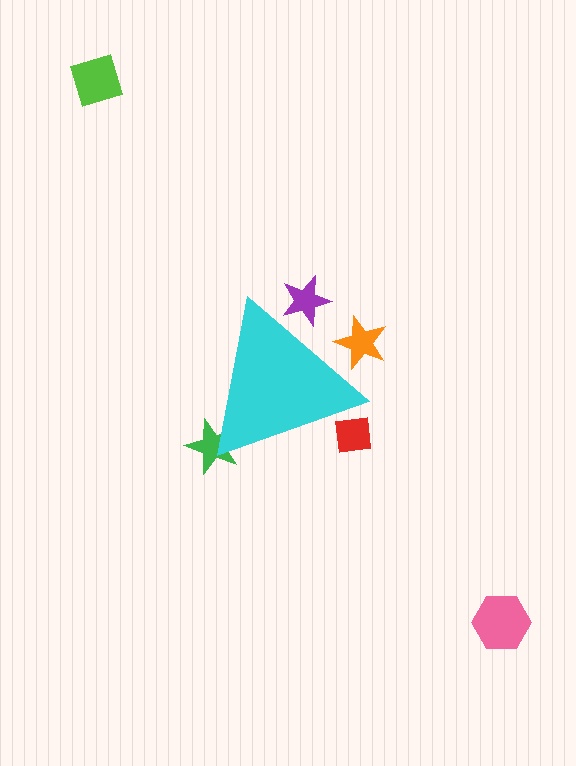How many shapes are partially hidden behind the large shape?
4 shapes are partially hidden.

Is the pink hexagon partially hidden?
No, the pink hexagon is fully visible.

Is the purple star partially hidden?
Yes, the purple star is partially hidden behind the cyan triangle.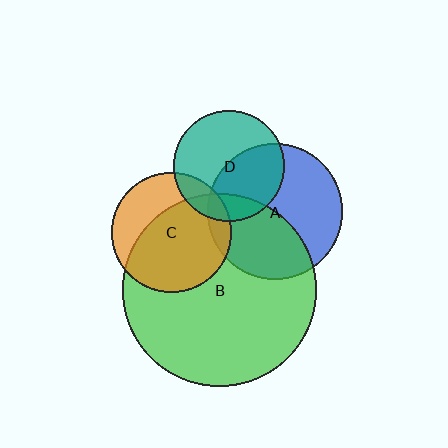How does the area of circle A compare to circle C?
Approximately 1.3 times.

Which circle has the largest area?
Circle B (green).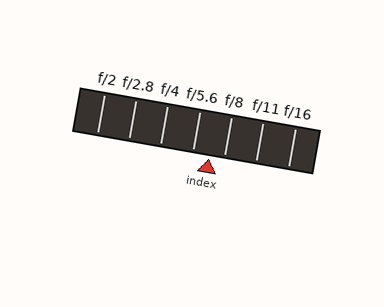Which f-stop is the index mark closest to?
The index mark is closest to f/8.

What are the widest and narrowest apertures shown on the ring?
The widest aperture shown is f/2 and the narrowest is f/16.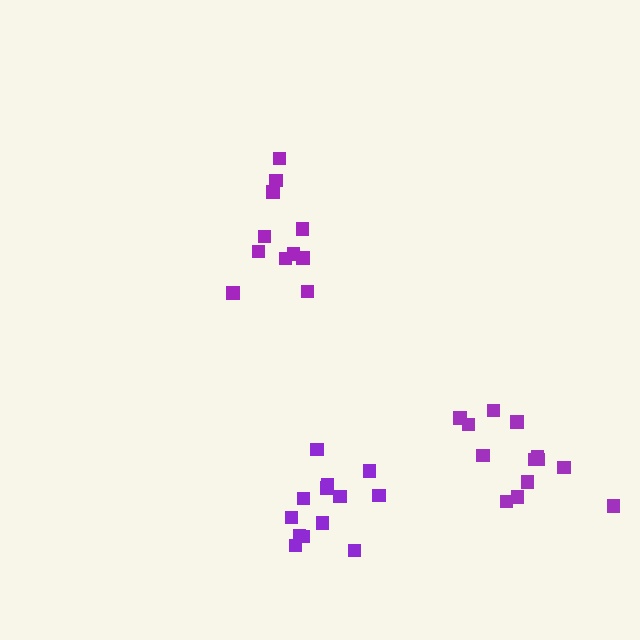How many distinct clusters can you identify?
There are 3 distinct clusters.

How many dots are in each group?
Group 1: 11 dots, Group 2: 13 dots, Group 3: 13 dots (37 total).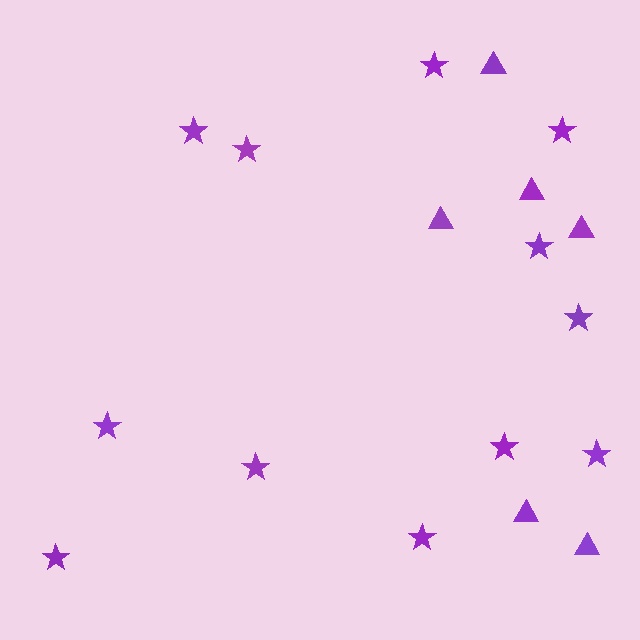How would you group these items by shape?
There are 2 groups: one group of triangles (6) and one group of stars (12).